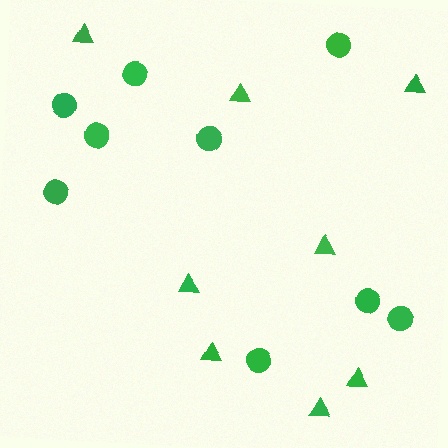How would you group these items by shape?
There are 2 groups: one group of triangles (8) and one group of circles (9).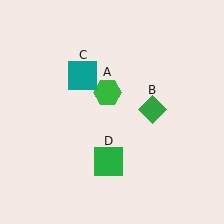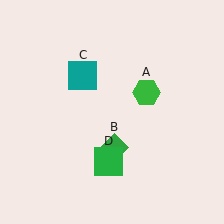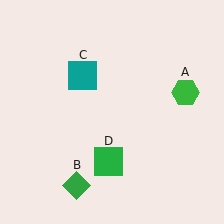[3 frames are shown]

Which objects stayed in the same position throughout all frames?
Teal square (object C) and green square (object D) remained stationary.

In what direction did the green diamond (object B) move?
The green diamond (object B) moved down and to the left.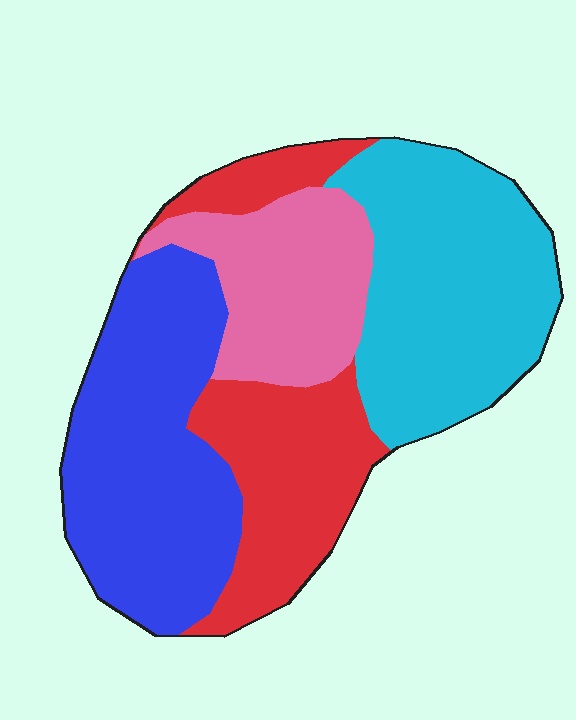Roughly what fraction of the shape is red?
Red takes up about one quarter (1/4) of the shape.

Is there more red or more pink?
Red.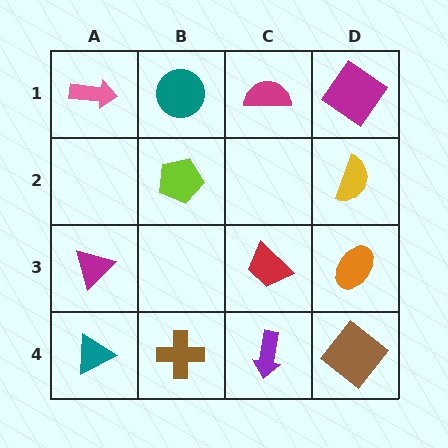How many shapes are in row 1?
4 shapes.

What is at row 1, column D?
A magenta diamond.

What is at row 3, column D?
An orange ellipse.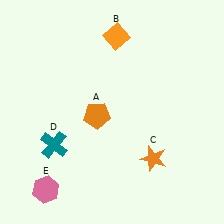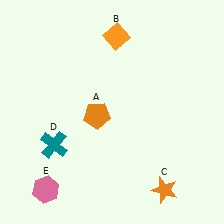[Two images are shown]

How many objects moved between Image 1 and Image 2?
1 object moved between the two images.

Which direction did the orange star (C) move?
The orange star (C) moved down.